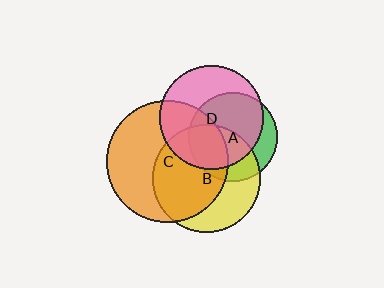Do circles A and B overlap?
Yes.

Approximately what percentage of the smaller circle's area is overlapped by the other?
Approximately 45%.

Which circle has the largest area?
Circle C (orange).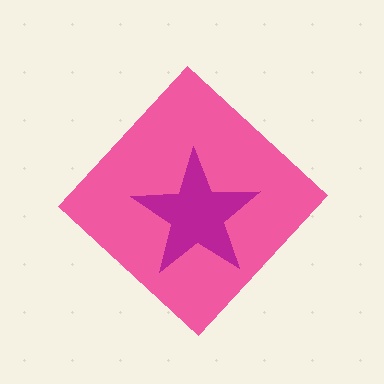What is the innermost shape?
The magenta star.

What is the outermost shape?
The pink diamond.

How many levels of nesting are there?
2.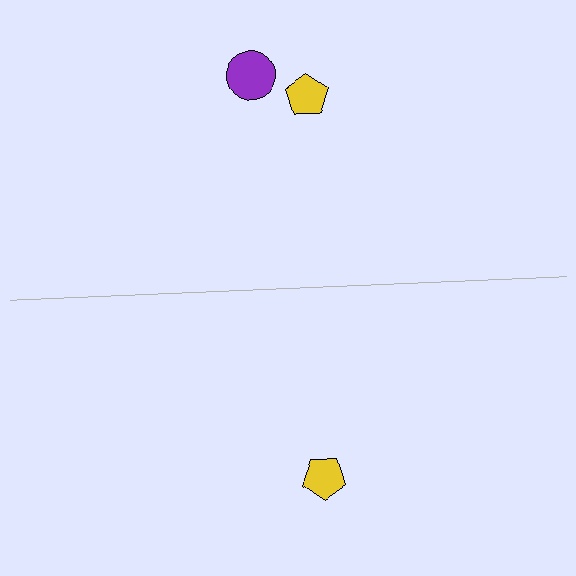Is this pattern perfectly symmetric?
No, the pattern is not perfectly symmetric. A purple circle is missing from the bottom side.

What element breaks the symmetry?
A purple circle is missing from the bottom side.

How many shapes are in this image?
There are 3 shapes in this image.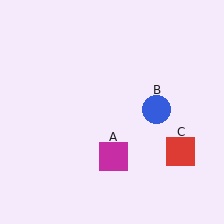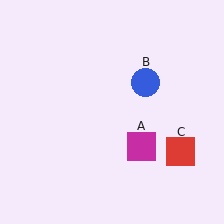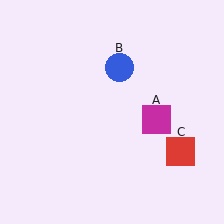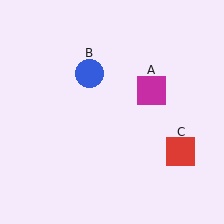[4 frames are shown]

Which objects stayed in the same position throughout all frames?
Red square (object C) remained stationary.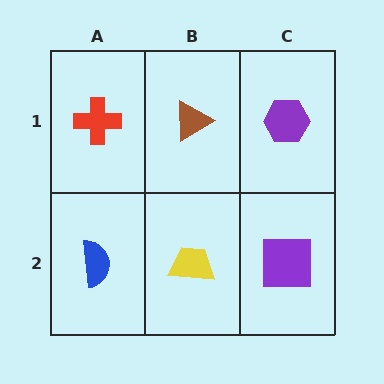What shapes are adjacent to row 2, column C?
A purple hexagon (row 1, column C), a yellow trapezoid (row 2, column B).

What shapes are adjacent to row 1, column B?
A yellow trapezoid (row 2, column B), a red cross (row 1, column A), a purple hexagon (row 1, column C).